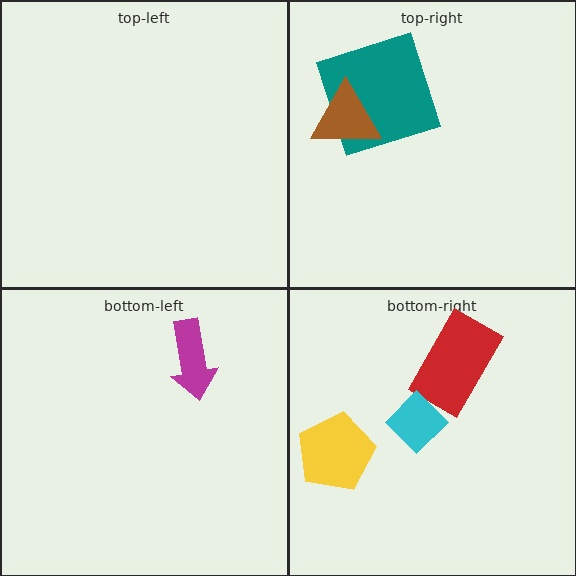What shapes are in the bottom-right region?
The yellow pentagon, the red rectangle, the cyan diamond.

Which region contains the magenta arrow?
The bottom-left region.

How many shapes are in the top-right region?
2.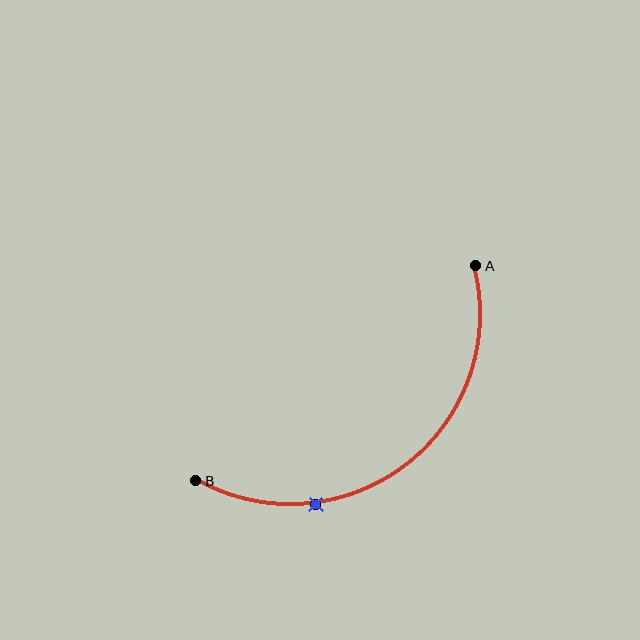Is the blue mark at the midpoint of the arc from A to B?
No. The blue mark lies on the arc but is closer to endpoint B. The arc midpoint would be at the point on the curve equidistant along the arc from both A and B.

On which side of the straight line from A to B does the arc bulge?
The arc bulges below and to the right of the straight line connecting A and B.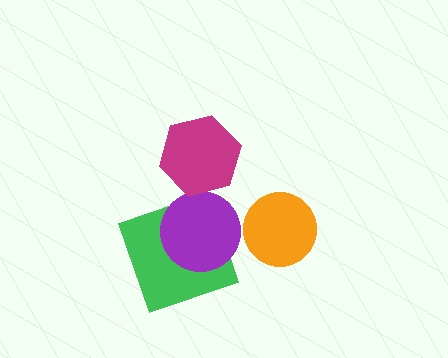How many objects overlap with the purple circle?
1 object overlaps with the purple circle.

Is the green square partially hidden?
Yes, it is partially covered by another shape.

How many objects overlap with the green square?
1 object overlaps with the green square.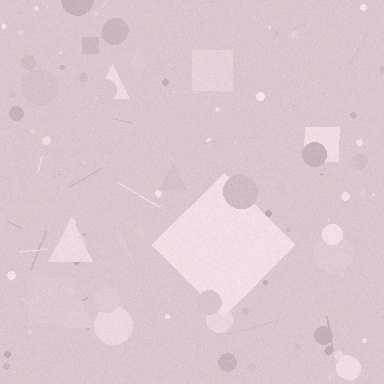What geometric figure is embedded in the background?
A diamond is embedded in the background.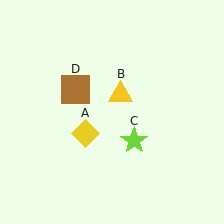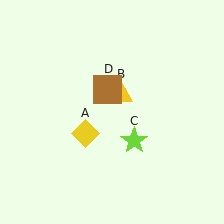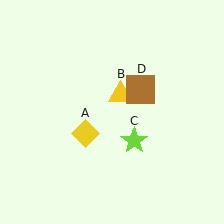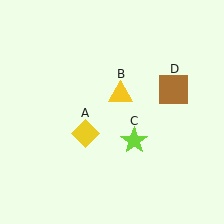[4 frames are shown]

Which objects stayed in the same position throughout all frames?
Yellow diamond (object A) and yellow triangle (object B) and lime star (object C) remained stationary.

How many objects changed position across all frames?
1 object changed position: brown square (object D).